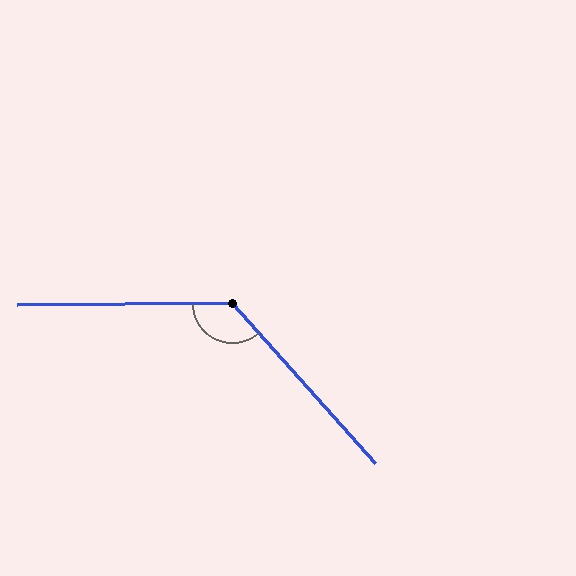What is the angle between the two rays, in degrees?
Approximately 131 degrees.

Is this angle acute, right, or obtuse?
It is obtuse.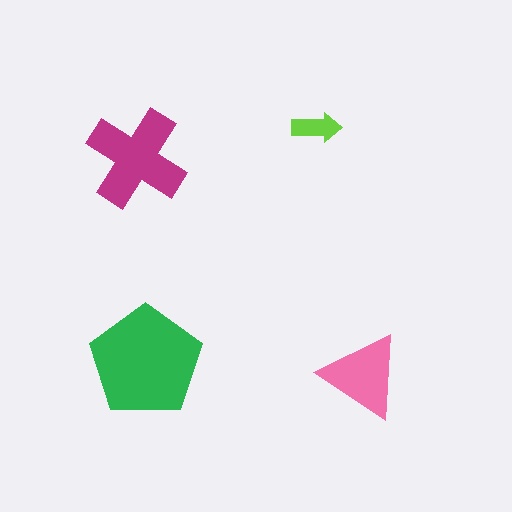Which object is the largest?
The green pentagon.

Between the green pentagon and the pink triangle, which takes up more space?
The green pentagon.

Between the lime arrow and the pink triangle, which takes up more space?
The pink triangle.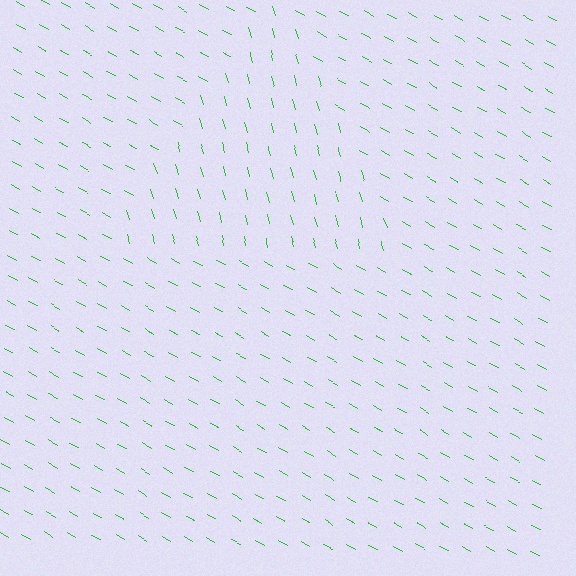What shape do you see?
I see a triangle.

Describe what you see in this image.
The image is filled with small green line segments. A triangle region in the image has lines oriented differently from the surrounding lines, creating a visible texture boundary.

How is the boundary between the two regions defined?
The boundary is defined purely by a change in line orientation (approximately 45 degrees difference). All lines are the same color and thickness.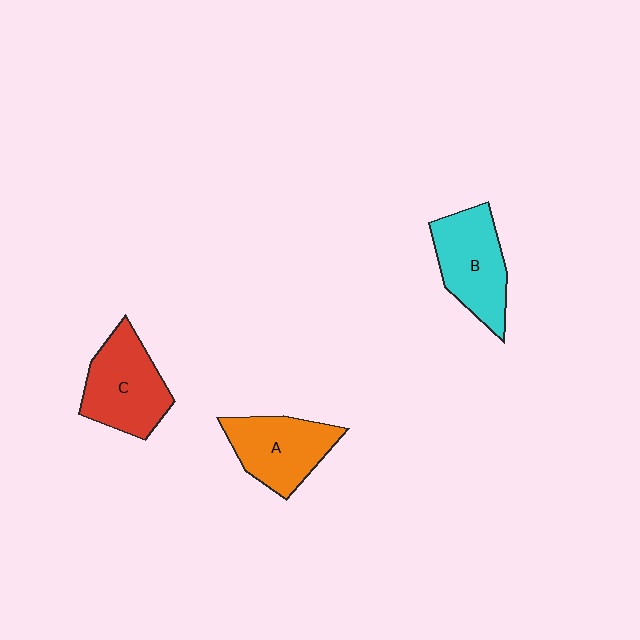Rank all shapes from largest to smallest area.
From largest to smallest: C (red), B (cyan), A (orange).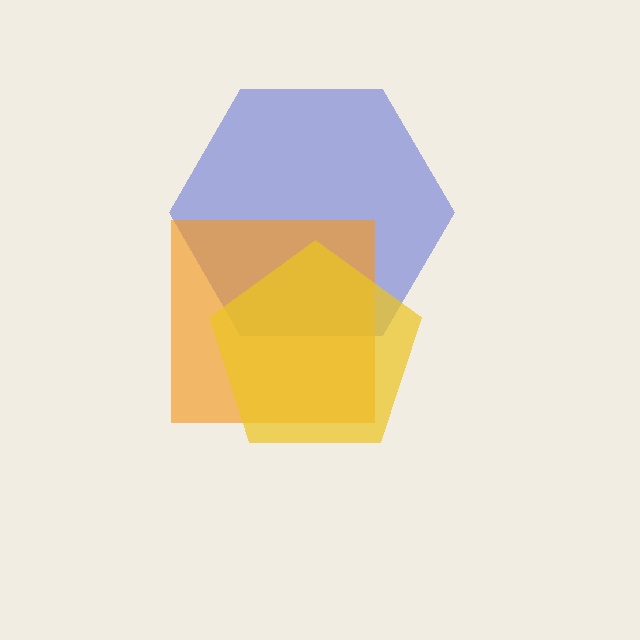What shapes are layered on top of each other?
The layered shapes are: a blue hexagon, an orange square, a yellow pentagon.